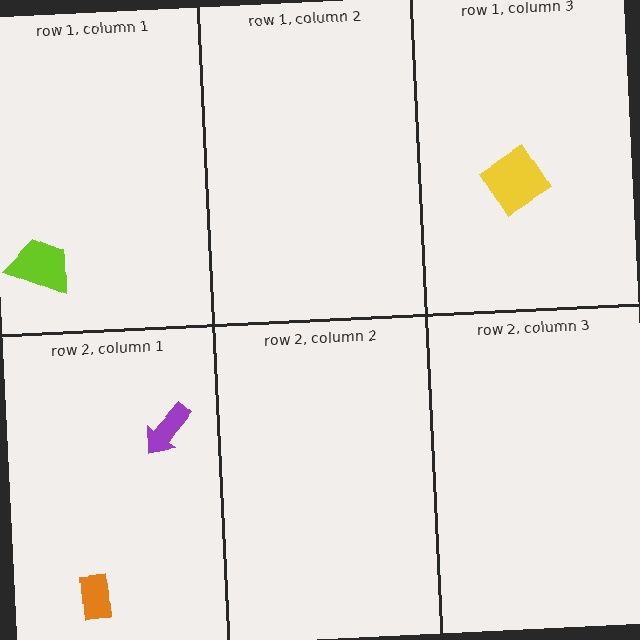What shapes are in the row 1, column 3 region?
The yellow diamond.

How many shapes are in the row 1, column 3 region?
1.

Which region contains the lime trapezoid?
The row 1, column 1 region.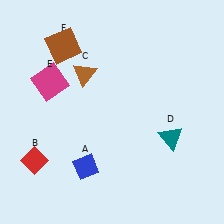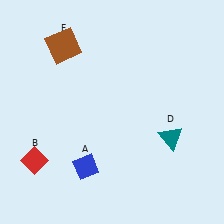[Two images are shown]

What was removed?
The brown triangle (C), the magenta square (E) were removed in Image 2.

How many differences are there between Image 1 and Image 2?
There are 2 differences between the two images.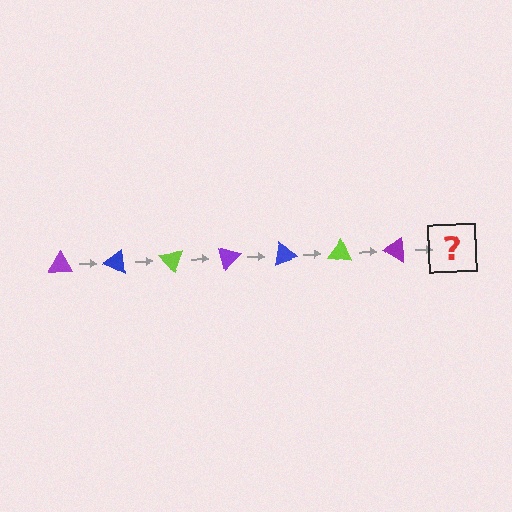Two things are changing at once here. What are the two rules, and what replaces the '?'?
The two rules are that it rotates 25 degrees each step and the color cycles through purple, blue, and lime. The '?' should be a blue triangle, rotated 175 degrees from the start.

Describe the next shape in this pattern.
It should be a blue triangle, rotated 175 degrees from the start.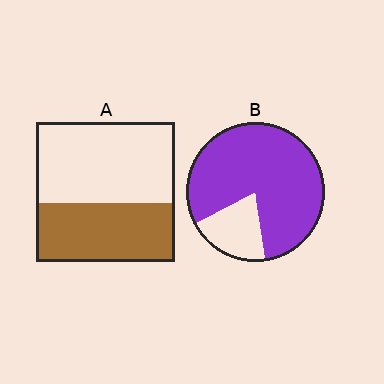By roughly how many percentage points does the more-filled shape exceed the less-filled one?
By roughly 40 percentage points (B over A).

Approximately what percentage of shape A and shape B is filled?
A is approximately 40% and B is approximately 80%.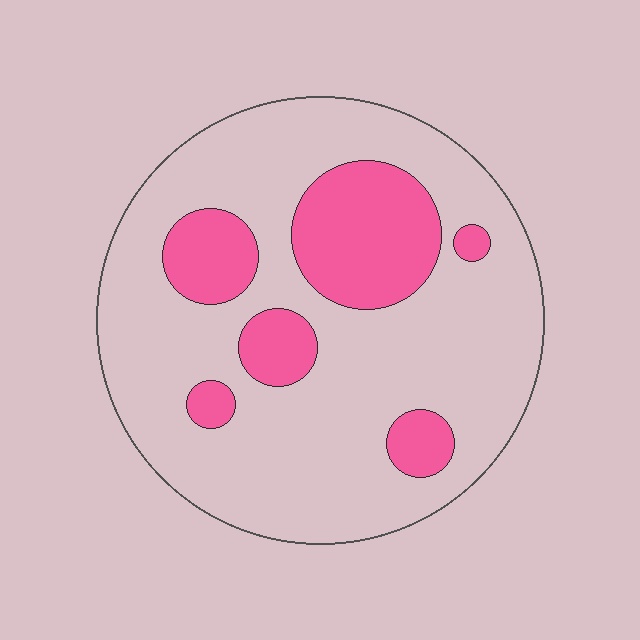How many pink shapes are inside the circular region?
6.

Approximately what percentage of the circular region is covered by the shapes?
Approximately 25%.